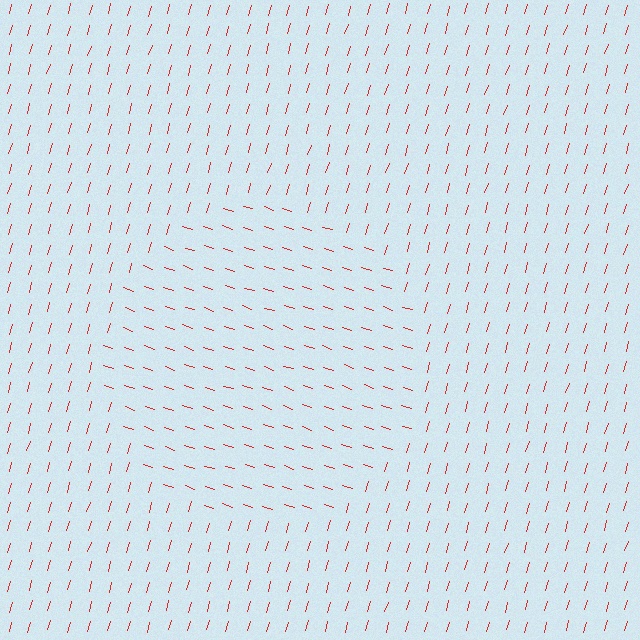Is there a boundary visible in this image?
Yes, there is a texture boundary formed by a change in line orientation.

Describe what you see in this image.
The image is filled with small red line segments. A circle region in the image has lines oriented differently from the surrounding lines, creating a visible texture boundary.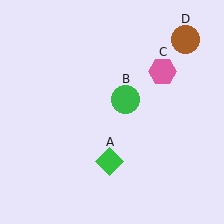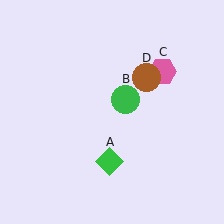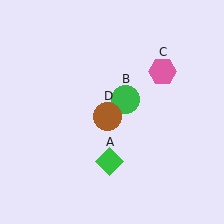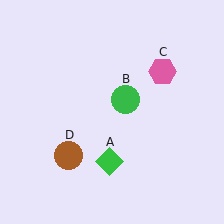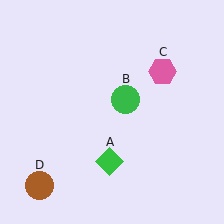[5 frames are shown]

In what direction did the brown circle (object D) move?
The brown circle (object D) moved down and to the left.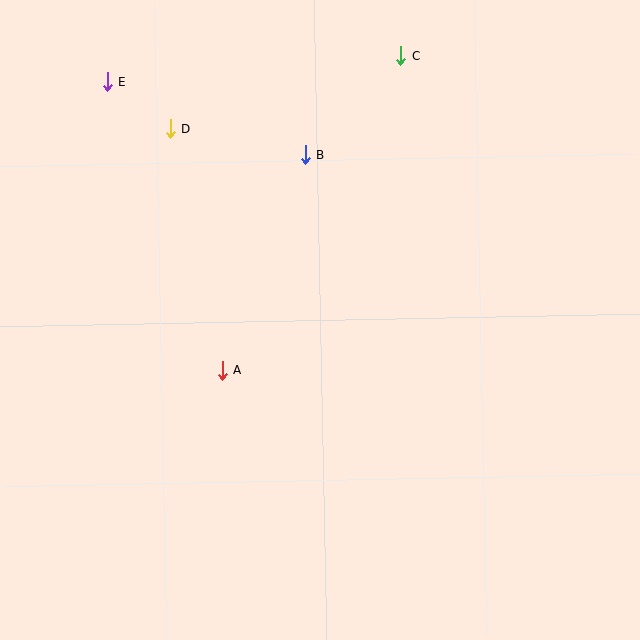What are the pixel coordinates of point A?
Point A is at (222, 370).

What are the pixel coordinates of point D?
Point D is at (170, 129).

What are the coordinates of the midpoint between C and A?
The midpoint between C and A is at (311, 213).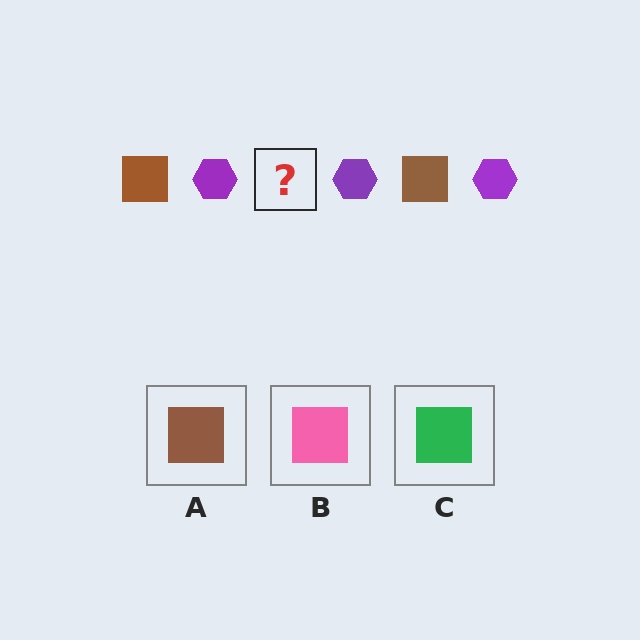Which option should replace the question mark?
Option A.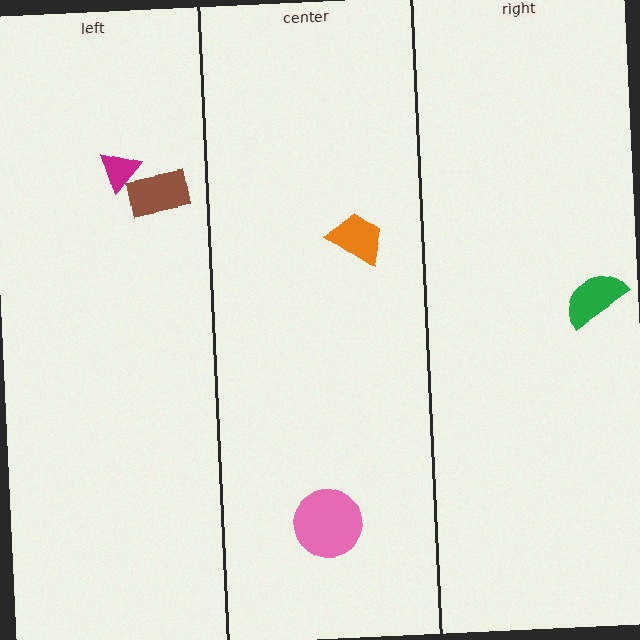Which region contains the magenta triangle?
The left region.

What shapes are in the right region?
The green semicircle.